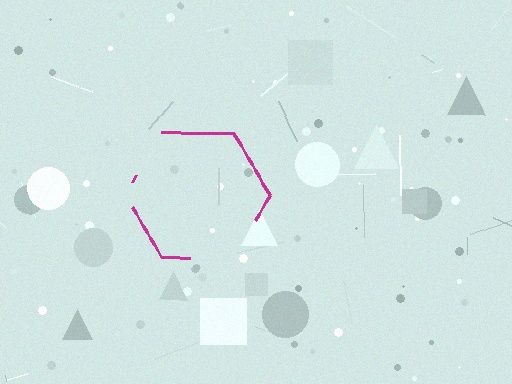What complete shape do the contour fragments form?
The contour fragments form a hexagon.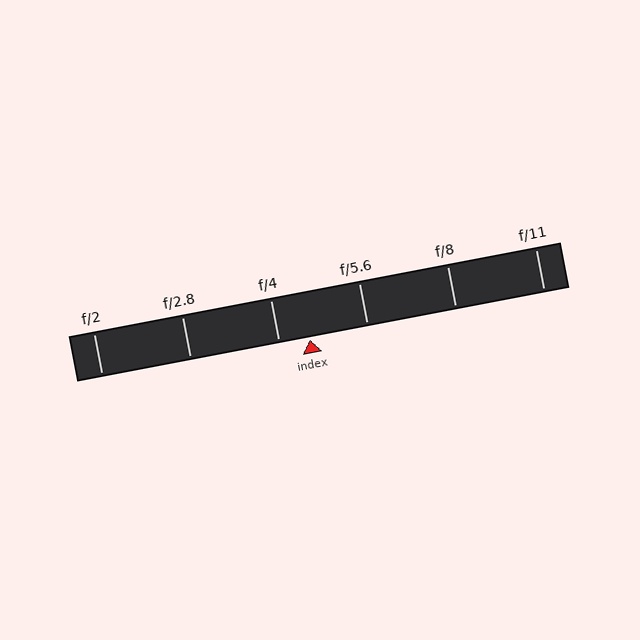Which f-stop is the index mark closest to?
The index mark is closest to f/4.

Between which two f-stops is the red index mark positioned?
The index mark is between f/4 and f/5.6.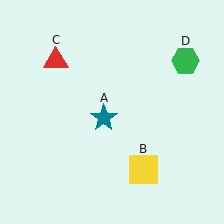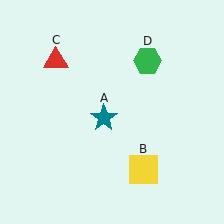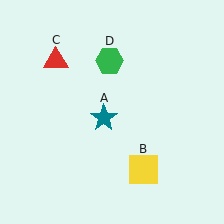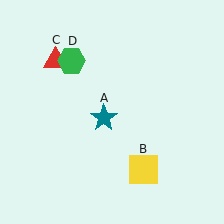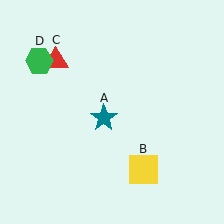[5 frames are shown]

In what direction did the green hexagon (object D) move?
The green hexagon (object D) moved left.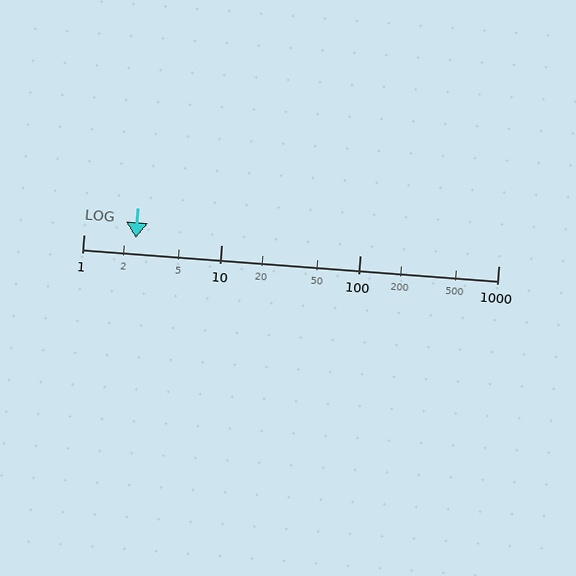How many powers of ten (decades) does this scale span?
The scale spans 3 decades, from 1 to 1000.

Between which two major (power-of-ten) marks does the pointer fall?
The pointer is between 1 and 10.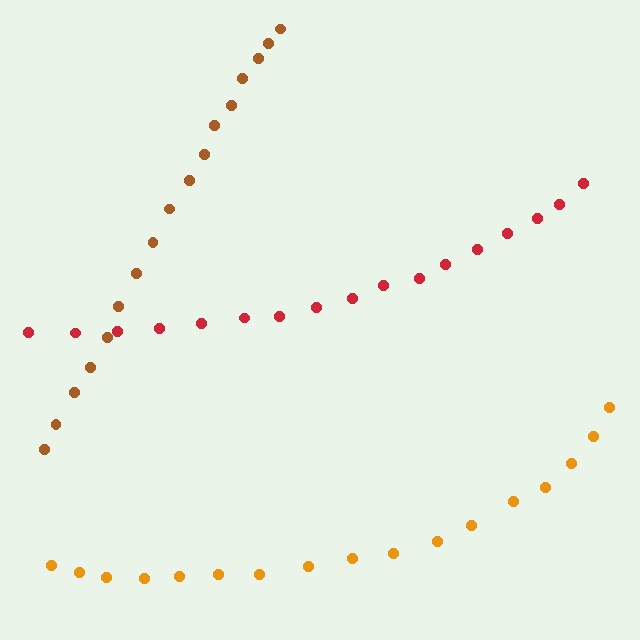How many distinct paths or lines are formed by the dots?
There are 3 distinct paths.